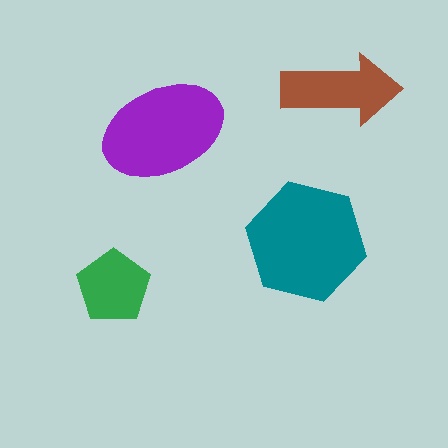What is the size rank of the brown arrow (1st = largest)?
3rd.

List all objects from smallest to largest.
The green pentagon, the brown arrow, the purple ellipse, the teal hexagon.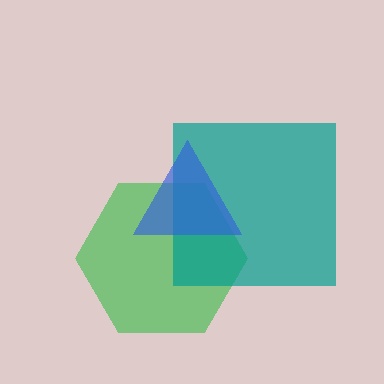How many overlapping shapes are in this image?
There are 3 overlapping shapes in the image.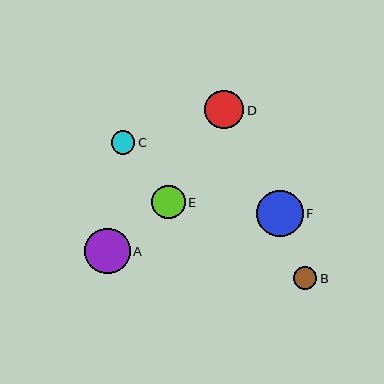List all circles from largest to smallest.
From largest to smallest: F, A, D, E, C, B.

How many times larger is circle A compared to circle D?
Circle A is approximately 1.2 times the size of circle D.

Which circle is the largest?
Circle F is the largest with a size of approximately 47 pixels.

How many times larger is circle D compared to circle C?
Circle D is approximately 1.6 times the size of circle C.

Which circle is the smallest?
Circle B is the smallest with a size of approximately 23 pixels.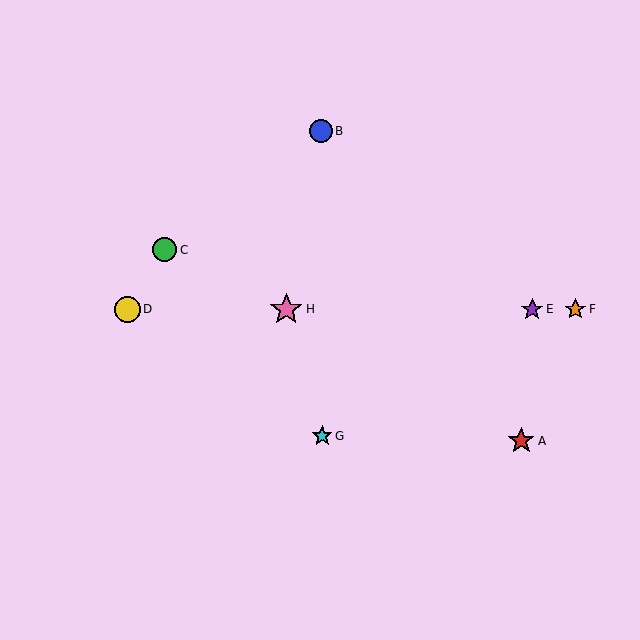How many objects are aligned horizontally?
4 objects (D, E, F, H) are aligned horizontally.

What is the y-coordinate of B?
Object B is at y≈131.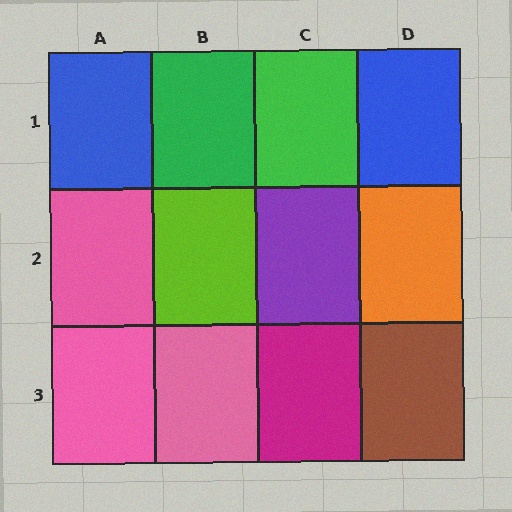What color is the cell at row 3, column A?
Pink.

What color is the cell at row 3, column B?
Pink.